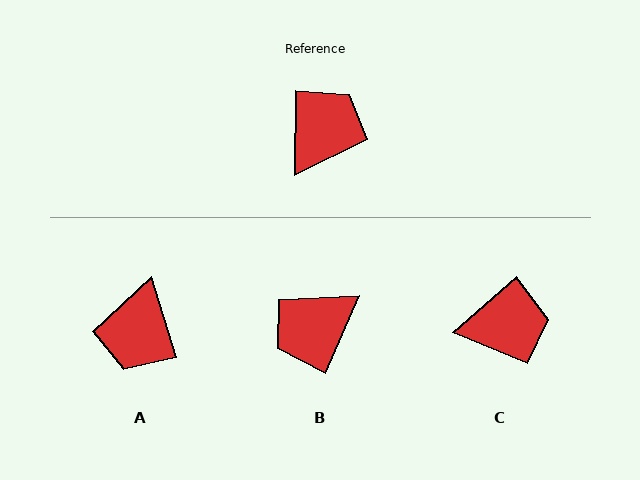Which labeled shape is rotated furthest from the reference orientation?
A, about 163 degrees away.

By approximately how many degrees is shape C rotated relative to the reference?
Approximately 48 degrees clockwise.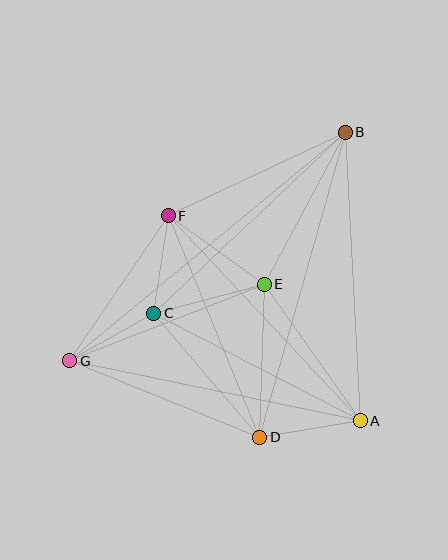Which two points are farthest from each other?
Points B and G are farthest from each other.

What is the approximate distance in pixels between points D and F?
The distance between D and F is approximately 239 pixels.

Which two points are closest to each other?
Points C and G are closest to each other.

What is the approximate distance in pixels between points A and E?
The distance between A and E is approximately 167 pixels.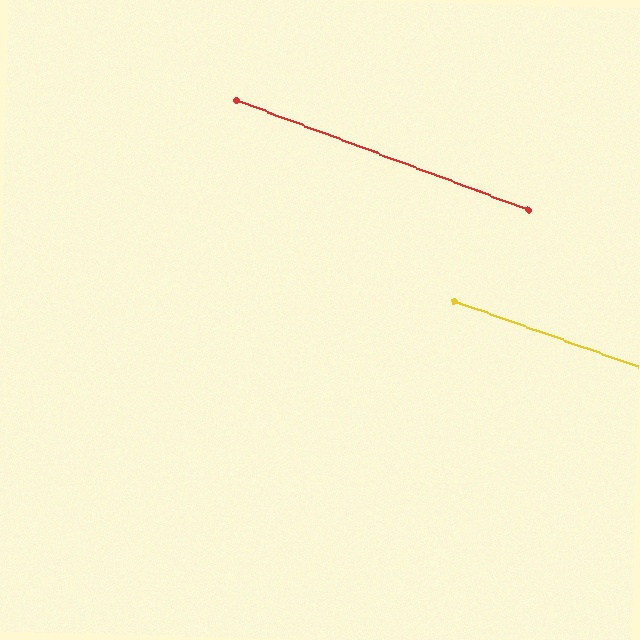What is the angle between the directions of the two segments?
Approximately 1 degree.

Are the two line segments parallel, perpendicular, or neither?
Parallel — their directions differ by only 1.0°.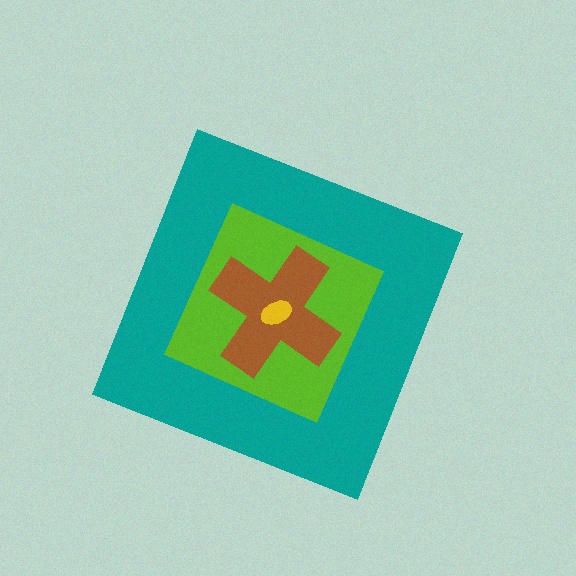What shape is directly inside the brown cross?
The yellow ellipse.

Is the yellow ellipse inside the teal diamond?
Yes.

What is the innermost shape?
The yellow ellipse.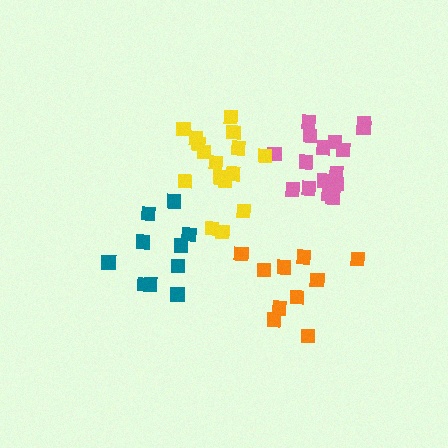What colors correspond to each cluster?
The clusters are colored: teal, pink, yellow, orange.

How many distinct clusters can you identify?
There are 4 distinct clusters.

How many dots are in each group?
Group 1: 10 dots, Group 2: 16 dots, Group 3: 16 dots, Group 4: 10 dots (52 total).